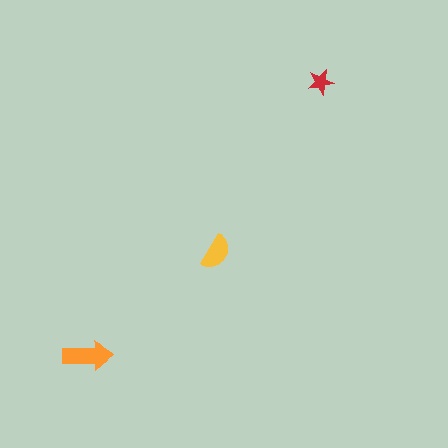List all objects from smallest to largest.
The red star, the yellow semicircle, the orange arrow.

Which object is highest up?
The red star is topmost.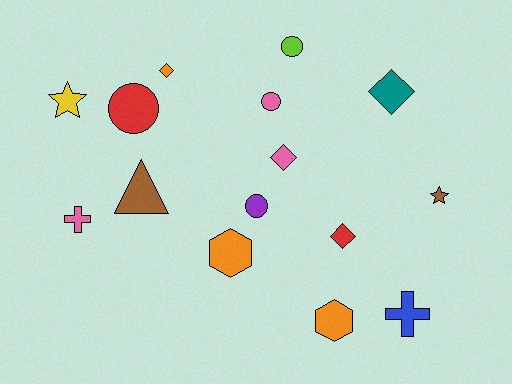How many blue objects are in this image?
There is 1 blue object.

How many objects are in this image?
There are 15 objects.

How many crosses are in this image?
There are 2 crosses.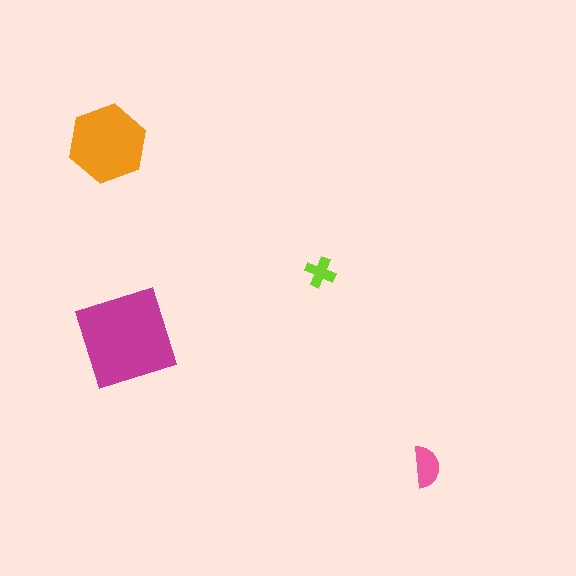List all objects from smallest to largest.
The lime cross, the pink semicircle, the orange hexagon, the magenta diamond.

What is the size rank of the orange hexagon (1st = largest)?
2nd.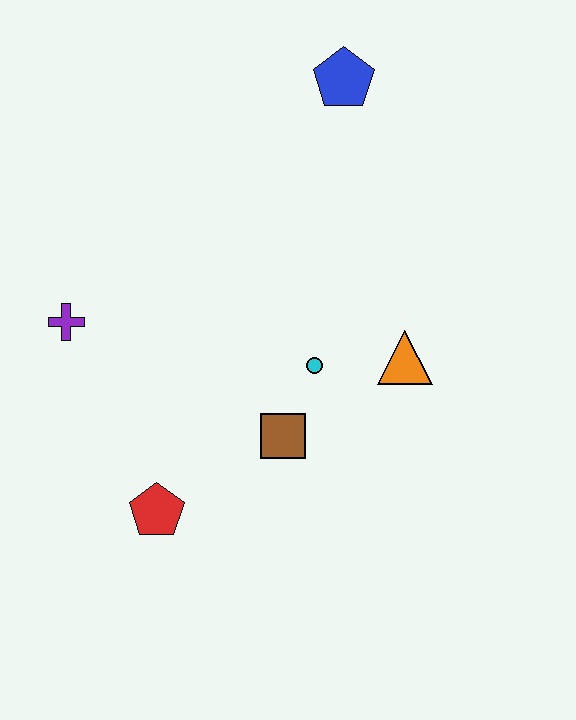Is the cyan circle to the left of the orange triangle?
Yes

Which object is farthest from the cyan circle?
The blue pentagon is farthest from the cyan circle.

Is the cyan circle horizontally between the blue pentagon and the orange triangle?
No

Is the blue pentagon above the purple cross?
Yes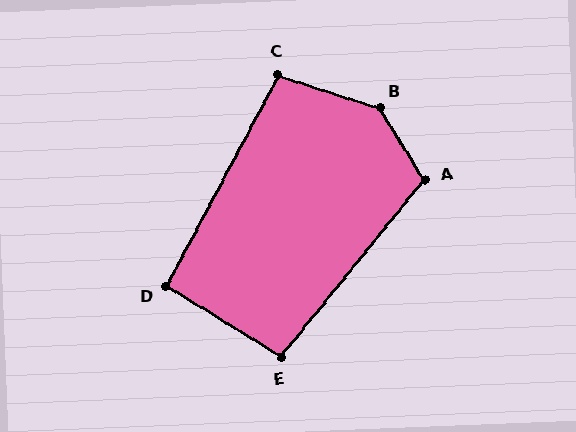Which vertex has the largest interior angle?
B, at approximately 140 degrees.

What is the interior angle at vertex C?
Approximately 100 degrees (obtuse).